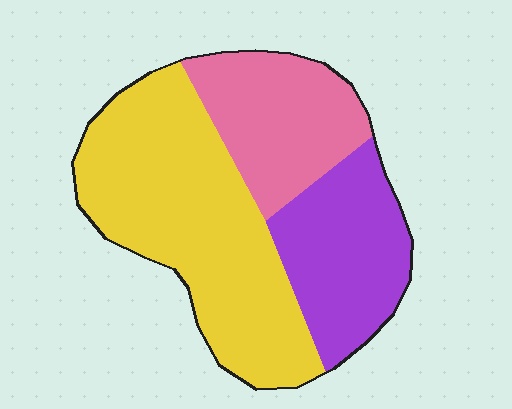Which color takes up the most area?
Yellow, at roughly 50%.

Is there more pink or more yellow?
Yellow.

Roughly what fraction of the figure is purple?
Purple covers about 25% of the figure.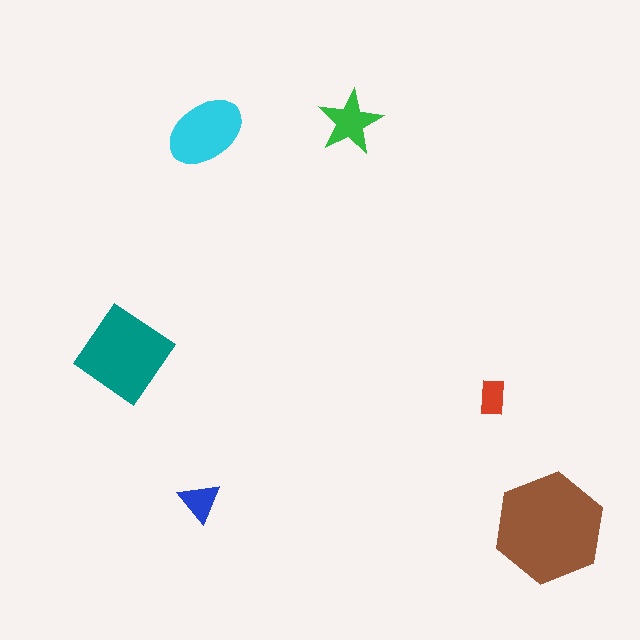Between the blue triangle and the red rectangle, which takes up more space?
The blue triangle.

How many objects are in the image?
There are 6 objects in the image.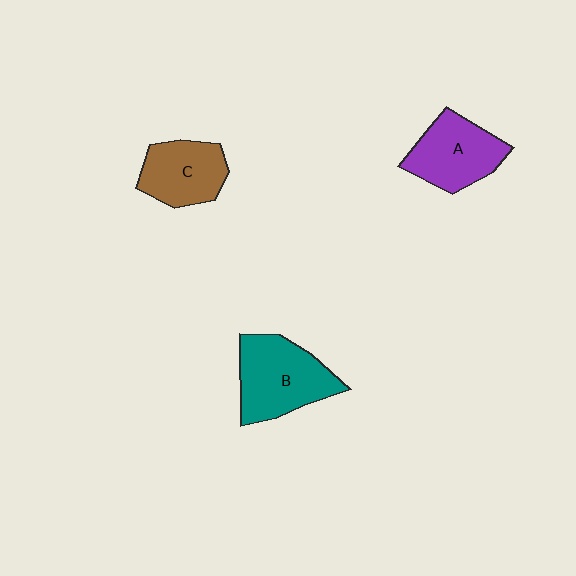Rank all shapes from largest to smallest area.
From largest to smallest: B (teal), A (purple), C (brown).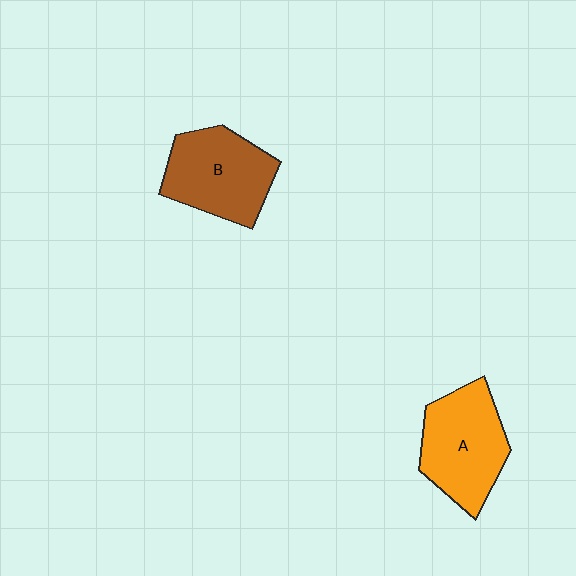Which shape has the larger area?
Shape A (orange).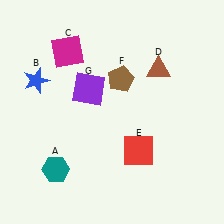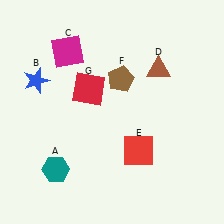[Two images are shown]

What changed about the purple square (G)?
In Image 1, G is purple. In Image 2, it changed to red.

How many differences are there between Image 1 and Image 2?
There is 1 difference between the two images.